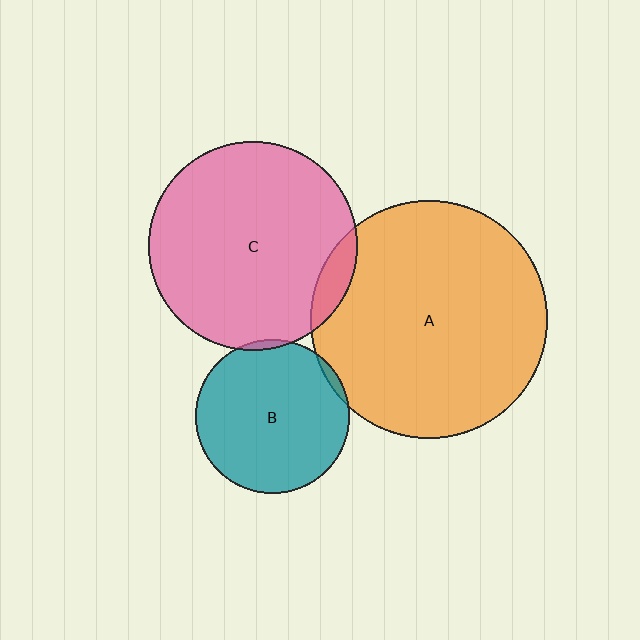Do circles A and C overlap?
Yes.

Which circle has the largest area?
Circle A (orange).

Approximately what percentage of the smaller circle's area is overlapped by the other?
Approximately 5%.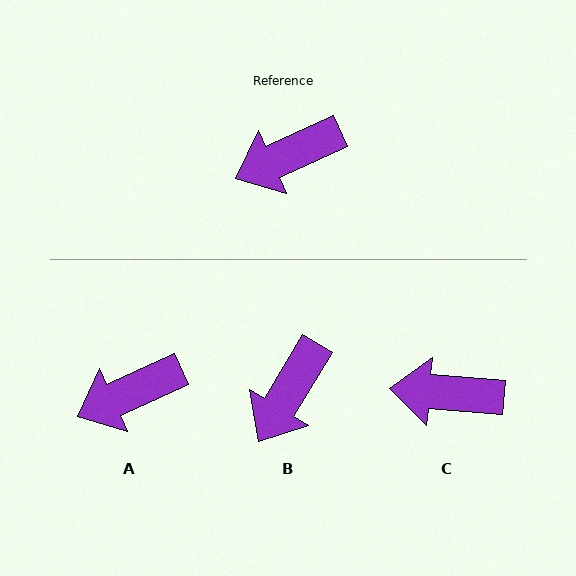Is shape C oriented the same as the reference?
No, it is off by about 29 degrees.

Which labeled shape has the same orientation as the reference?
A.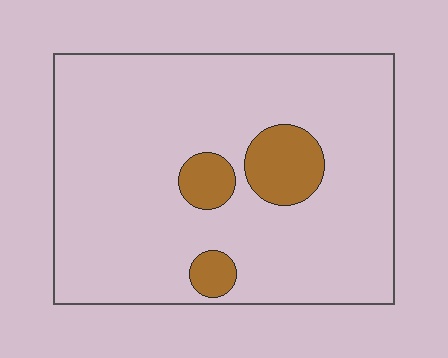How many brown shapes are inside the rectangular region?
3.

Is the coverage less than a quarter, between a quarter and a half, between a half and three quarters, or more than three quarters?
Less than a quarter.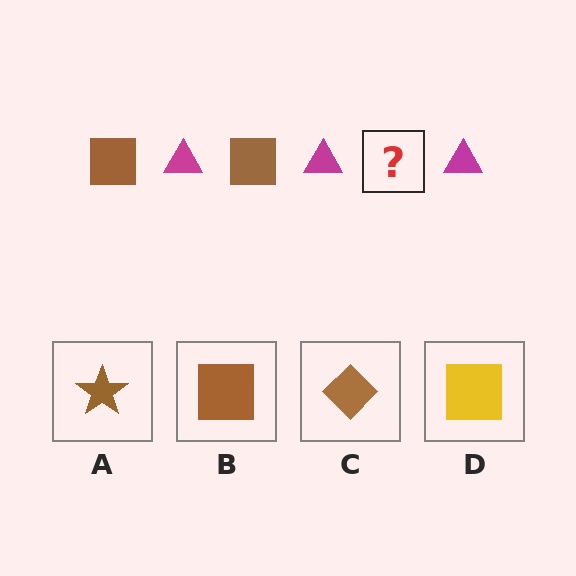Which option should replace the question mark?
Option B.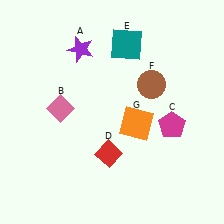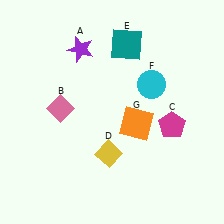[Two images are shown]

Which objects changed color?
D changed from red to yellow. F changed from brown to cyan.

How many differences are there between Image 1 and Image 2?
There are 2 differences between the two images.